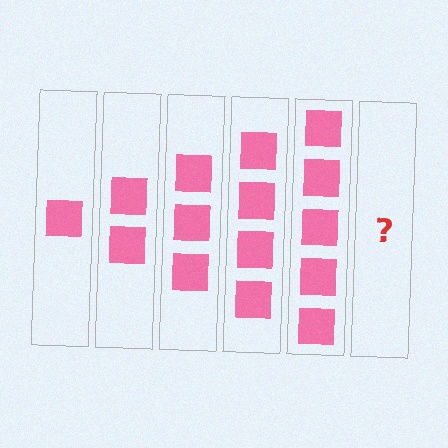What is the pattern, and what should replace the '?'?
The pattern is that each step adds one more square. The '?' should be 6 squares.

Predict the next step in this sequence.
The next step is 6 squares.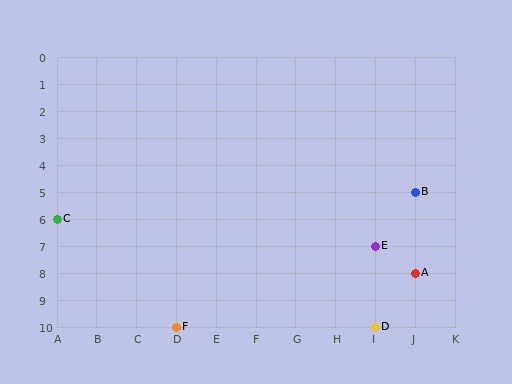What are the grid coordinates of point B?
Point B is at grid coordinates (J, 5).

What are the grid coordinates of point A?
Point A is at grid coordinates (J, 8).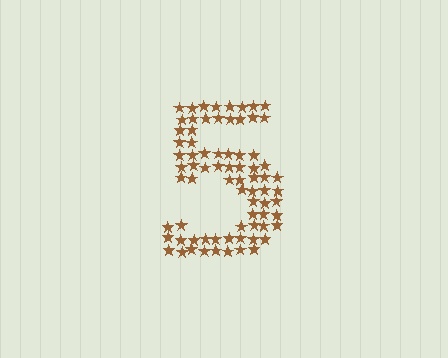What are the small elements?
The small elements are stars.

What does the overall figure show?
The overall figure shows the digit 5.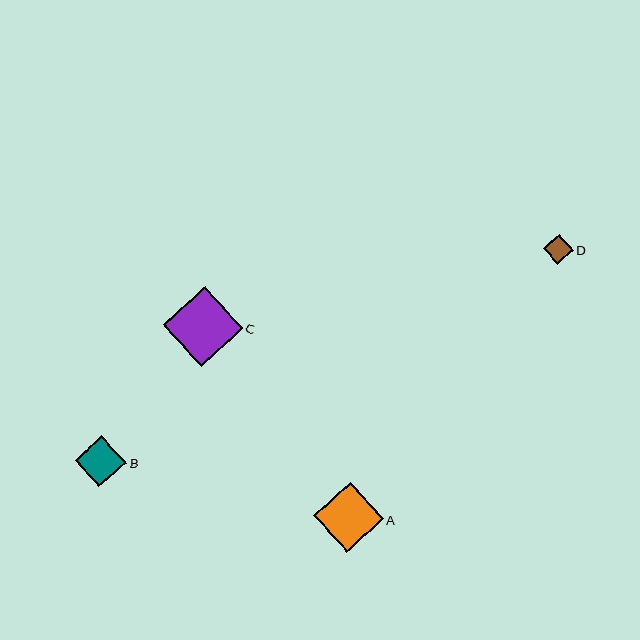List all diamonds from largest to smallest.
From largest to smallest: C, A, B, D.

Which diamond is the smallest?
Diamond D is the smallest with a size of approximately 30 pixels.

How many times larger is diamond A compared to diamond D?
Diamond A is approximately 2.3 times the size of diamond D.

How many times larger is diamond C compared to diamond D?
Diamond C is approximately 2.7 times the size of diamond D.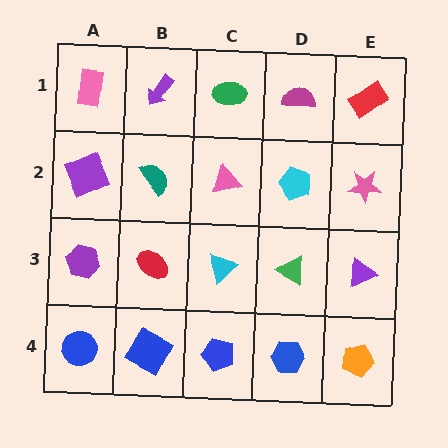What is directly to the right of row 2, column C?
A cyan pentagon.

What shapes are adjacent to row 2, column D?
A magenta semicircle (row 1, column D), a green triangle (row 3, column D), a pink triangle (row 2, column C), a pink star (row 2, column E).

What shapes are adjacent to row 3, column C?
A pink triangle (row 2, column C), a blue pentagon (row 4, column C), a red ellipse (row 3, column B), a green triangle (row 3, column D).